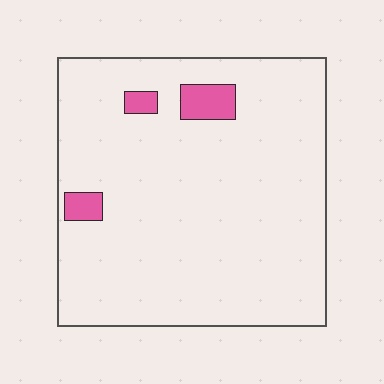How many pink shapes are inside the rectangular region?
3.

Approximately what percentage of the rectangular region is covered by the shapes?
Approximately 5%.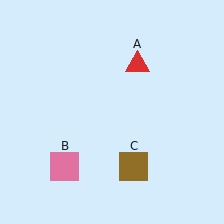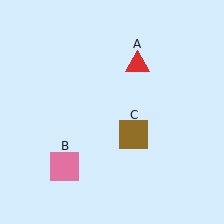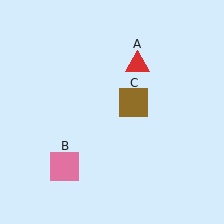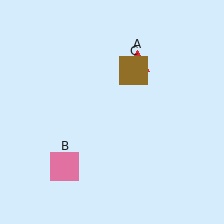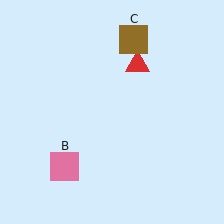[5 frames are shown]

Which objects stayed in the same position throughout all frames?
Red triangle (object A) and pink square (object B) remained stationary.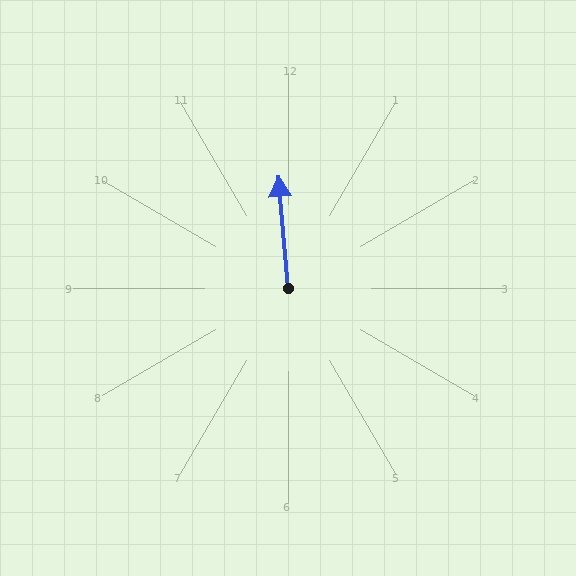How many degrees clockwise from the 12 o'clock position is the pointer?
Approximately 355 degrees.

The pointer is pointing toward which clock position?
Roughly 12 o'clock.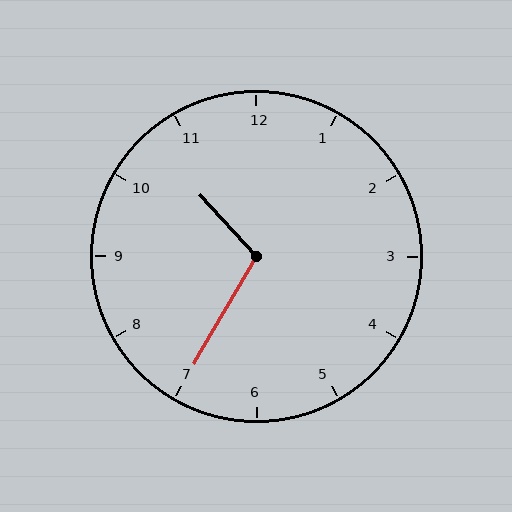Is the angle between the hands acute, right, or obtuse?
It is obtuse.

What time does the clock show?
10:35.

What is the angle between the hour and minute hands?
Approximately 108 degrees.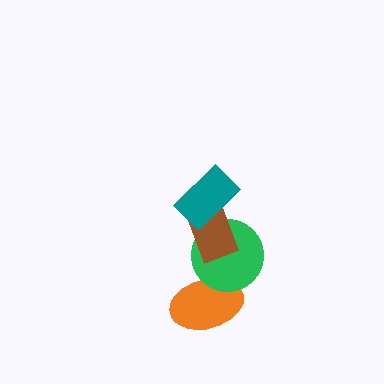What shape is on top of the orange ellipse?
The green circle is on top of the orange ellipse.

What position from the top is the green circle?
The green circle is 3rd from the top.